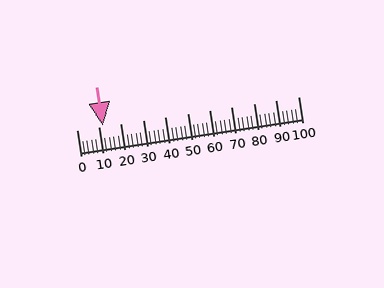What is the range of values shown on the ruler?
The ruler shows values from 0 to 100.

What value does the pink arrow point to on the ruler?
The pink arrow points to approximately 12.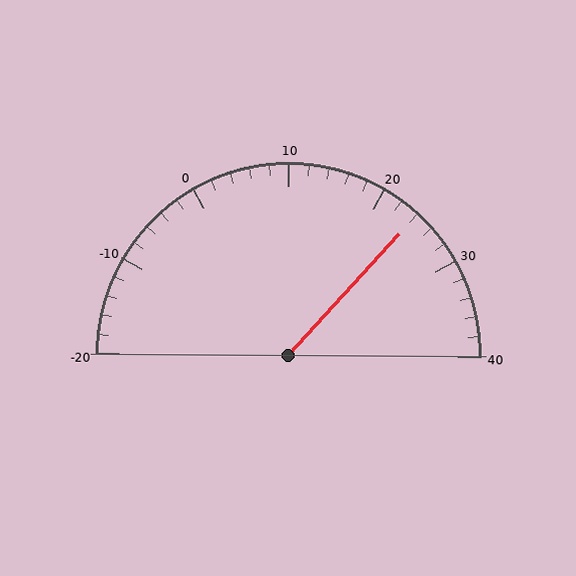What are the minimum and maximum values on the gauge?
The gauge ranges from -20 to 40.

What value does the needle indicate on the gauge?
The needle indicates approximately 24.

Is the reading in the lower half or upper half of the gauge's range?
The reading is in the upper half of the range (-20 to 40).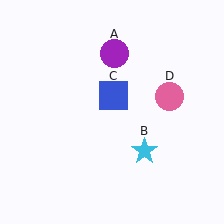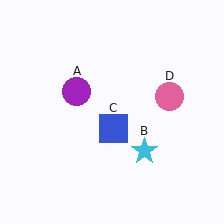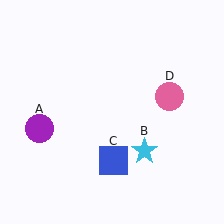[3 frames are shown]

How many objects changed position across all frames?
2 objects changed position: purple circle (object A), blue square (object C).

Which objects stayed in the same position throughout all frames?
Cyan star (object B) and pink circle (object D) remained stationary.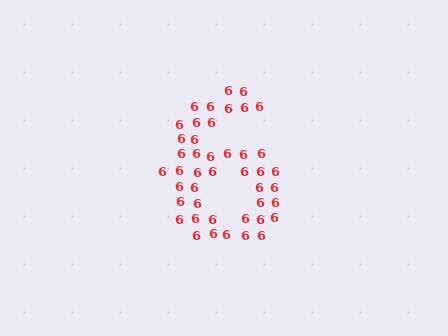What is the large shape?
The large shape is the digit 6.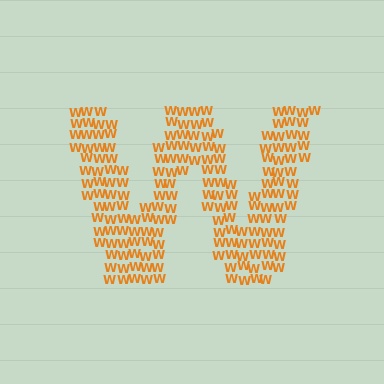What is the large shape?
The large shape is the letter W.